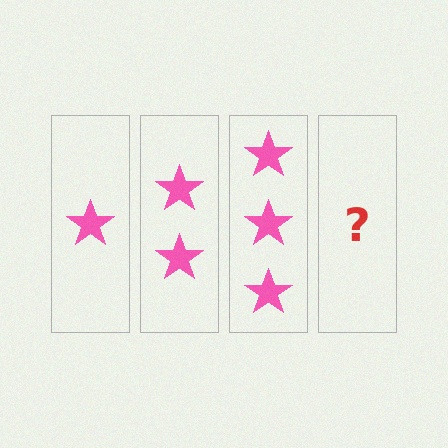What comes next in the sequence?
The next element should be 4 stars.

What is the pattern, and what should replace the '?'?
The pattern is that each step adds one more star. The '?' should be 4 stars.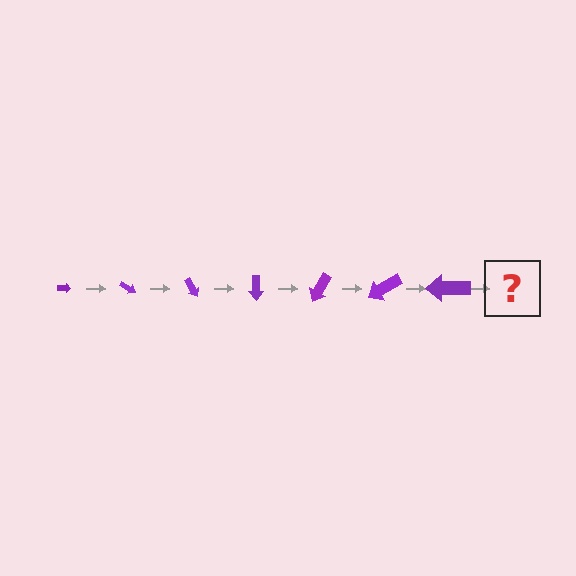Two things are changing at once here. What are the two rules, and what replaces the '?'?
The two rules are that the arrow grows larger each step and it rotates 30 degrees each step. The '?' should be an arrow, larger than the previous one and rotated 210 degrees from the start.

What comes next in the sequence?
The next element should be an arrow, larger than the previous one and rotated 210 degrees from the start.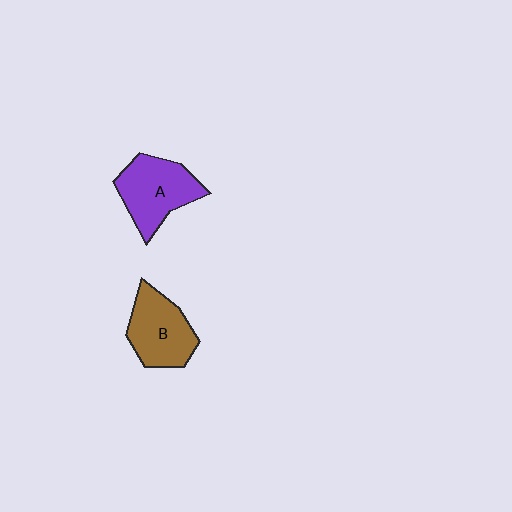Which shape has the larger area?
Shape A (purple).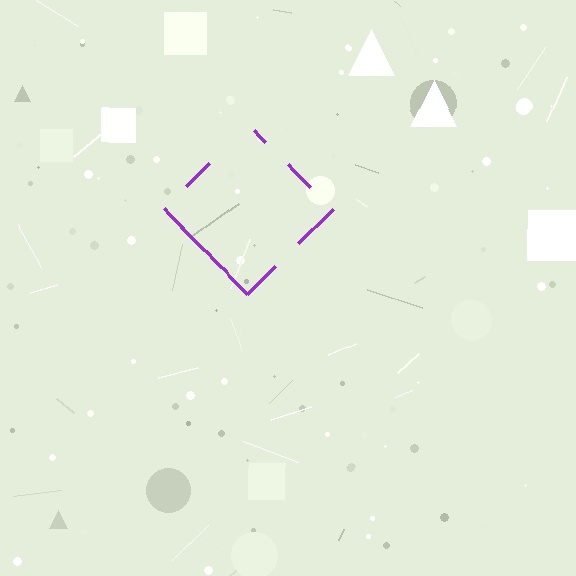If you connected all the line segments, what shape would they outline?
They would outline a diamond.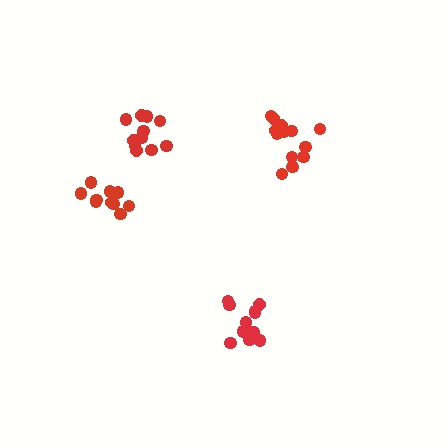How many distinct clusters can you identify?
There are 4 distinct clusters.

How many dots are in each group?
Group 1: 12 dots, Group 2: 13 dots, Group 3: 11 dots, Group 4: 10 dots (46 total).